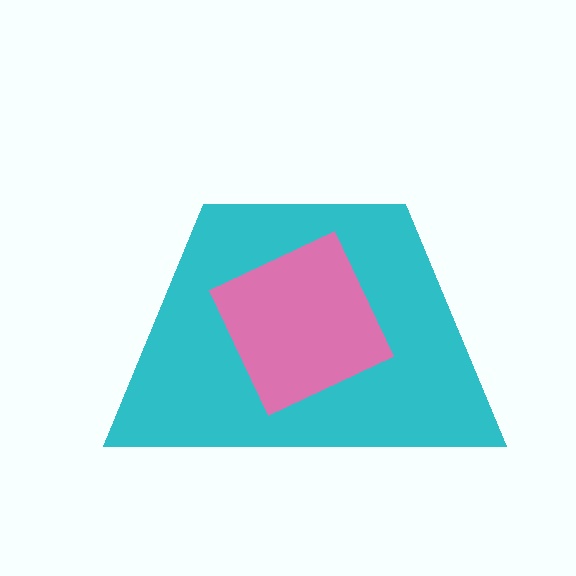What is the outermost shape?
The cyan trapezoid.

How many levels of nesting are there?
2.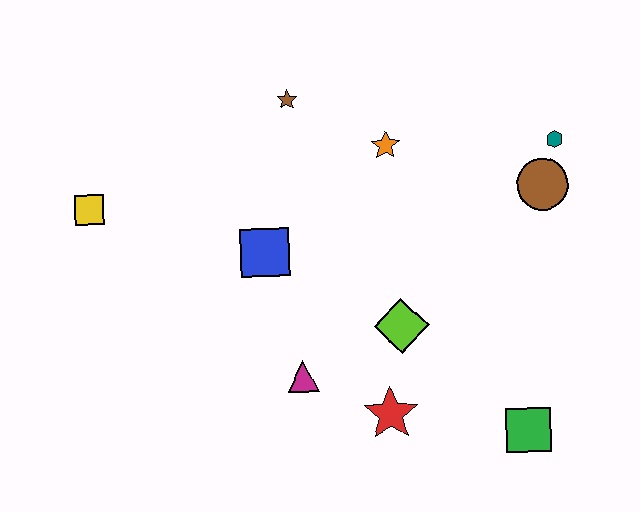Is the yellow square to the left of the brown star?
Yes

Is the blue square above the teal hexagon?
No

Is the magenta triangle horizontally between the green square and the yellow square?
Yes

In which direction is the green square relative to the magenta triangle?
The green square is to the right of the magenta triangle.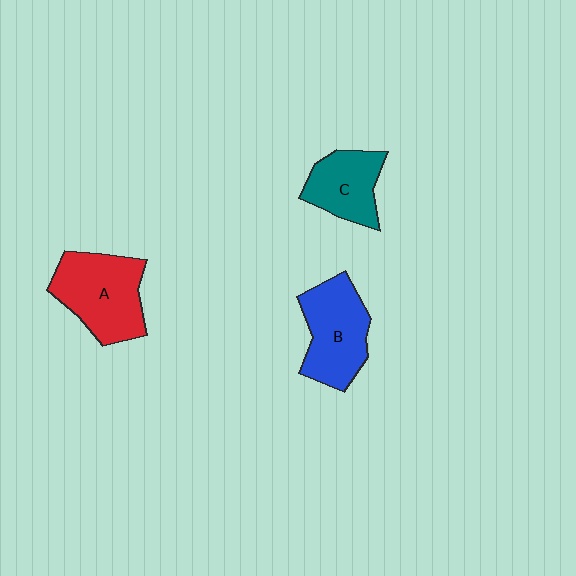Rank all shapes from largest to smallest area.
From largest to smallest: A (red), B (blue), C (teal).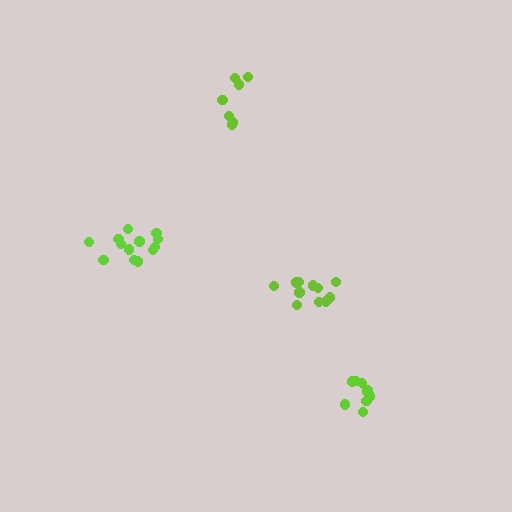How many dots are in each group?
Group 1: 8 dots, Group 2: 11 dots, Group 3: 11 dots, Group 4: 13 dots (43 total).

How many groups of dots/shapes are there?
There are 4 groups.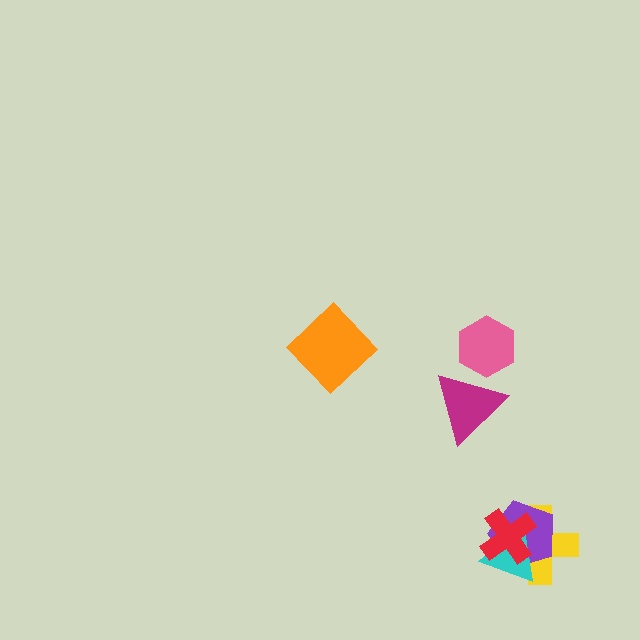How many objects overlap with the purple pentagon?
3 objects overlap with the purple pentagon.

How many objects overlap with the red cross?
3 objects overlap with the red cross.